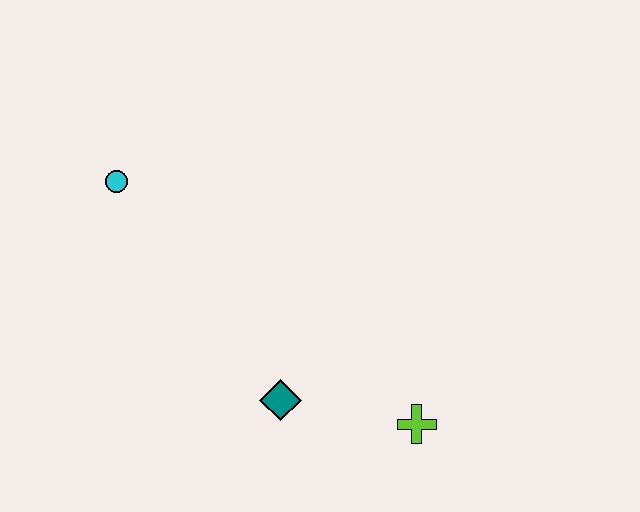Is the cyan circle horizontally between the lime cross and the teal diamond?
No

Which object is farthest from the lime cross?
The cyan circle is farthest from the lime cross.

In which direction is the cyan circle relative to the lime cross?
The cyan circle is to the left of the lime cross.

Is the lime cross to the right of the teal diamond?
Yes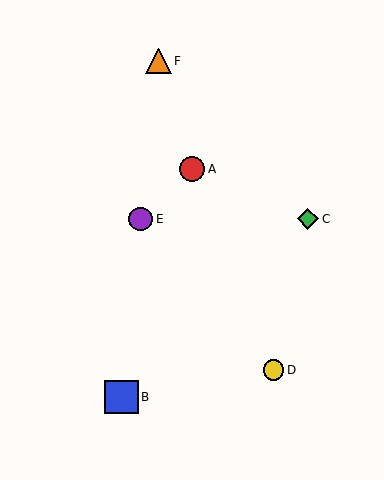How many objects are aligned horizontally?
2 objects (C, E) are aligned horizontally.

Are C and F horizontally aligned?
No, C is at y≈219 and F is at y≈61.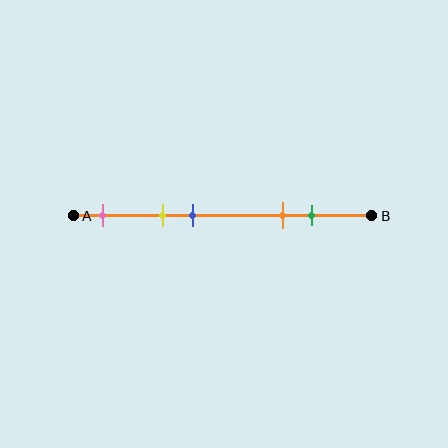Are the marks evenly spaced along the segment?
No, the marks are not evenly spaced.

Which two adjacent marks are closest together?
The yellow and blue marks are the closest adjacent pair.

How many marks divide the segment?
There are 5 marks dividing the segment.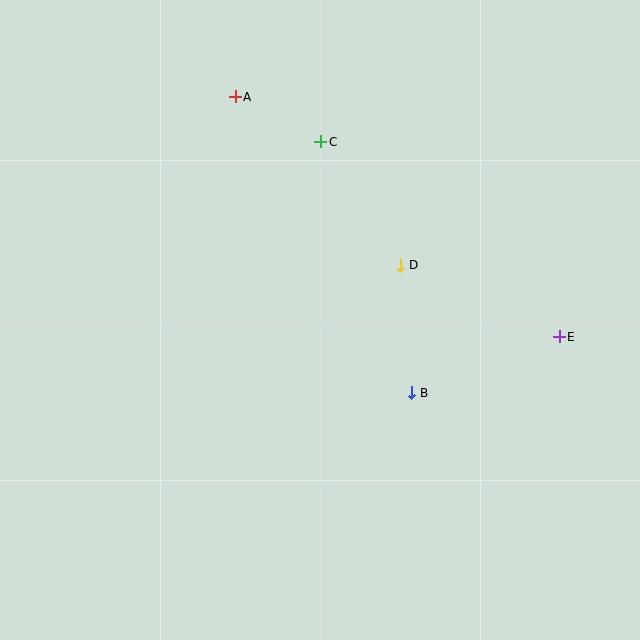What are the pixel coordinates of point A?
Point A is at (235, 97).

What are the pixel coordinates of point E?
Point E is at (559, 337).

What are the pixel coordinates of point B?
Point B is at (412, 393).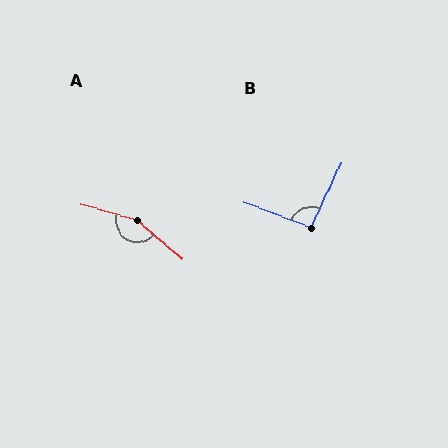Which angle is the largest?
A, at approximately 155 degrees.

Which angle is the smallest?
B, at approximately 94 degrees.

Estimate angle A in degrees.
Approximately 155 degrees.